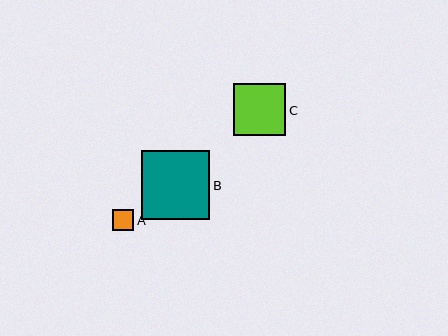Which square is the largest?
Square B is the largest with a size of approximately 68 pixels.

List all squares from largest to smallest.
From largest to smallest: B, C, A.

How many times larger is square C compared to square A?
Square C is approximately 2.5 times the size of square A.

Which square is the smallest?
Square A is the smallest with a size of approximately 21 pixels.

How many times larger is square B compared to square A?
Square B is approximately 3.3 times the size of square A.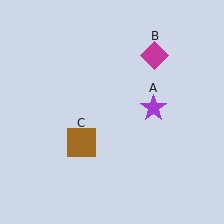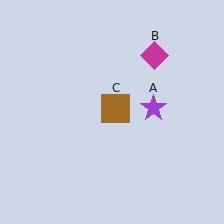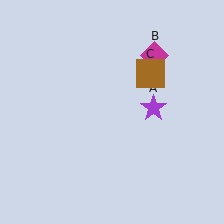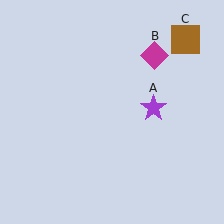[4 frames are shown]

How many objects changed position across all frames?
1 object changed position: brown square (object C).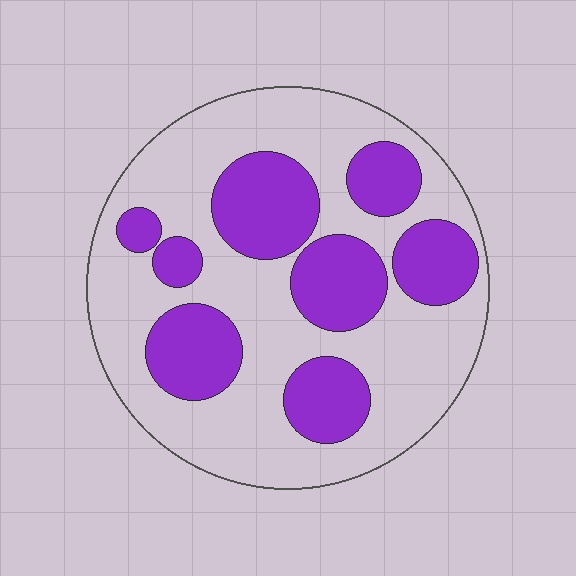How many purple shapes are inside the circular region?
8.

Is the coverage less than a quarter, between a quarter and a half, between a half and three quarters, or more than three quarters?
Between a quarter and a half.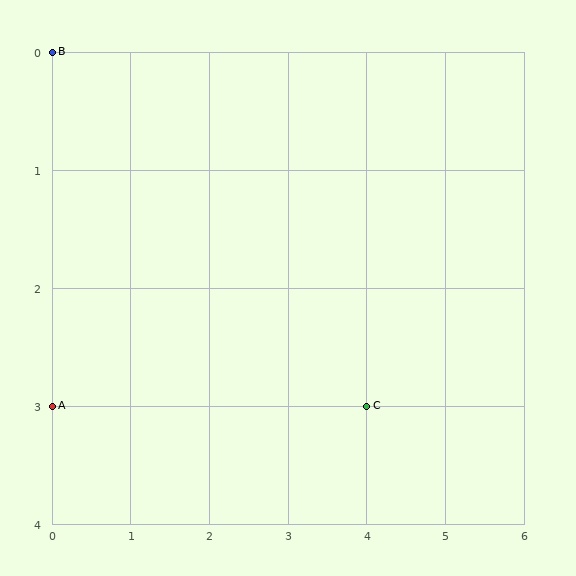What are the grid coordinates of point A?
Point A is at grid coordinates (0, 3).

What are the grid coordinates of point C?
Point C is at grid coordinates (4, 3).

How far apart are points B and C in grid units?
Points B and C are 4 columns and 3 rows apart (about 5.0 grid units diagonally).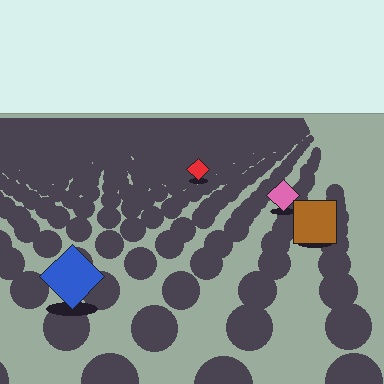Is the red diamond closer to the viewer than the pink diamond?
No. The pink diamond is closer — you can tell from the texture gradient: the ground texture is coarser near it.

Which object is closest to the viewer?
The blue diamond is closest. The texture marks near it are larger and more spread out.